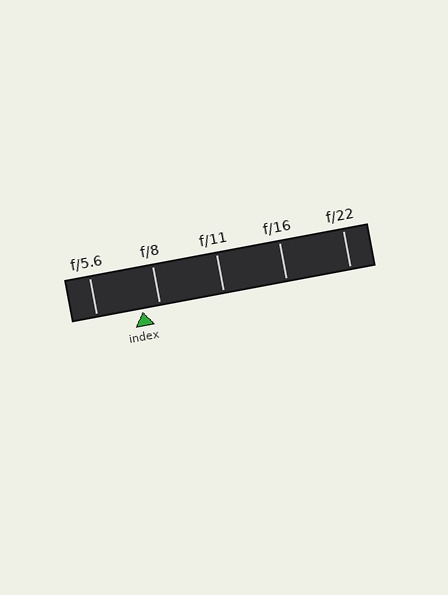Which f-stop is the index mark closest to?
The index mark is closest to f/8.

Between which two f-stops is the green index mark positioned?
The index mark is between f/5.6 and f/8.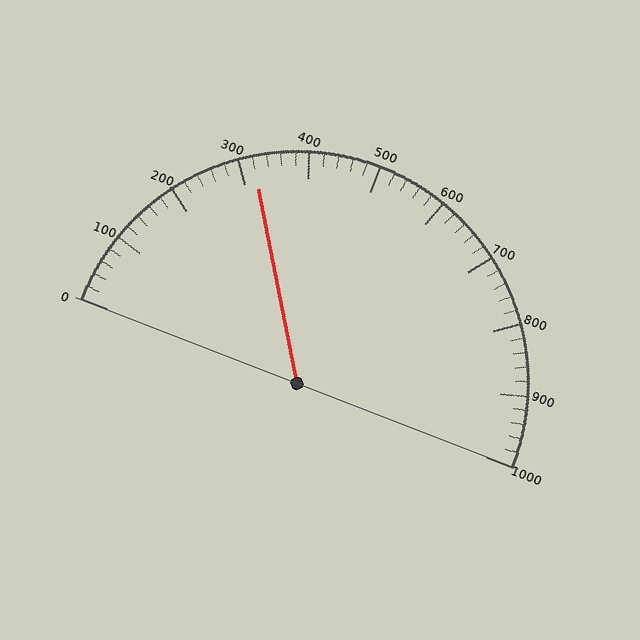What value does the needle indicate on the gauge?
The needle indicates approximately 320.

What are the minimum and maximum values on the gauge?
The gauge ranges from 0 to 1000.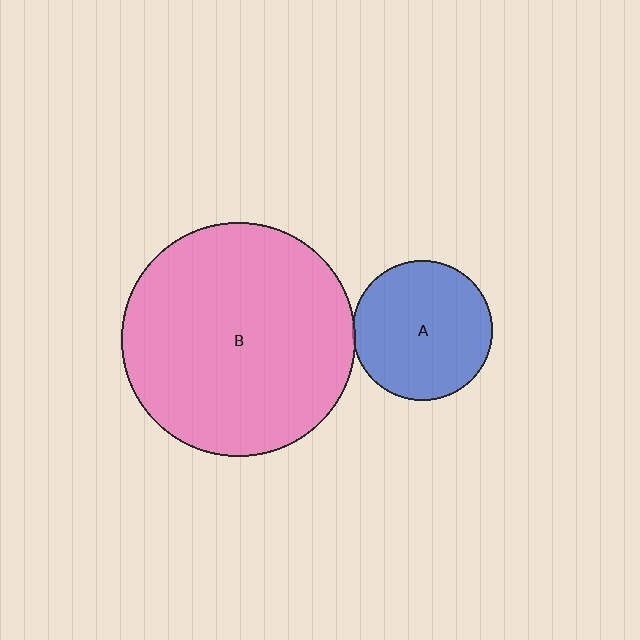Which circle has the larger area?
Circle B (pink).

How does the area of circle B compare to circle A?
Approximately 2.8 times.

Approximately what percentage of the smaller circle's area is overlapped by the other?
Approximately 5%.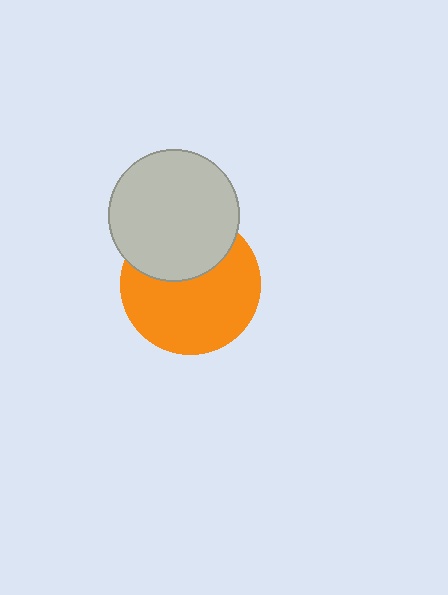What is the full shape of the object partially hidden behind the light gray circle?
The partially hidden object is an orange circle.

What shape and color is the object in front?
The object in front is a light gray circle.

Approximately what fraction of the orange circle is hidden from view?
Roughly 35% of the orange circle is hidden behind the light gray circle.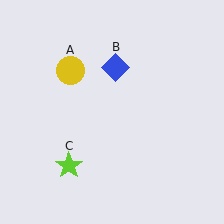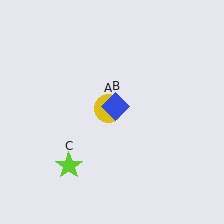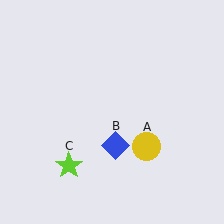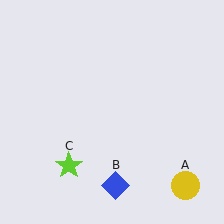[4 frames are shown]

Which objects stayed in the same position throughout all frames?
Lime star (object C) remained stationary.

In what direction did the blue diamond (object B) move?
The blue diamond (object B) moved down.